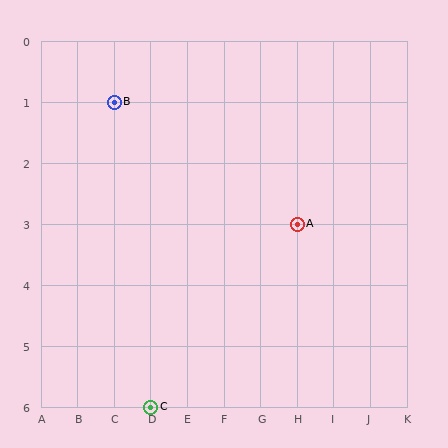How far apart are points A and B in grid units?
Points A and B are 5 columns and 2 rows apart (about 5.4 grid units diagonally).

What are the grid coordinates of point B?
Point B is at grid coordinates (C, 1).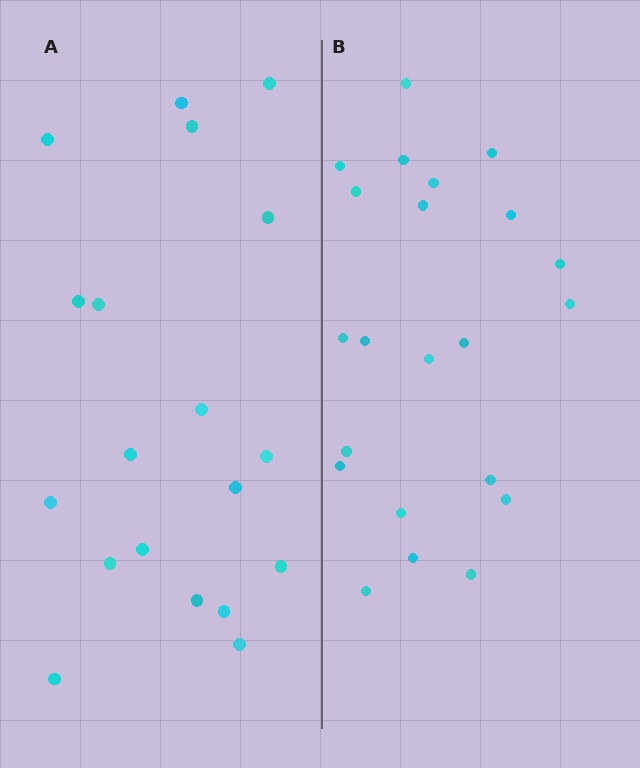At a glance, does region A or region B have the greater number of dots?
Region B (the right region) has more dots.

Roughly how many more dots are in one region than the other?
Region B has just a few more — roughly 2 or 3 more dots than region A.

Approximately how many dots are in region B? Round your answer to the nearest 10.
About 20 dots. (The exact count is 22, which rounds to 20.)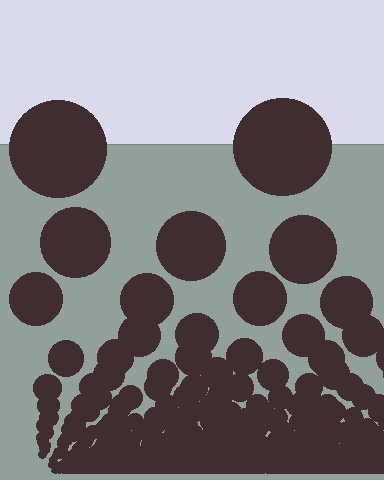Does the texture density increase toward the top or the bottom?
Density increases toward the bottom.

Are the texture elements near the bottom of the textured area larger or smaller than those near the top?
Smaller. The gradient is inverted — elements near the bottom are smaller and denser.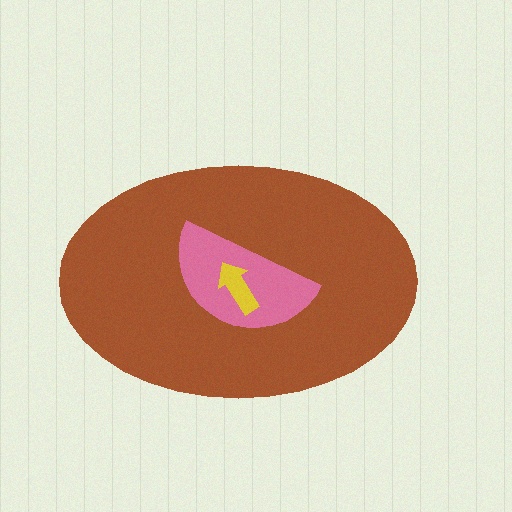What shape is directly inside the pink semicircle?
The yellow arrow.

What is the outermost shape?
The brown ellipse.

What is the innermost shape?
The yellow arrow.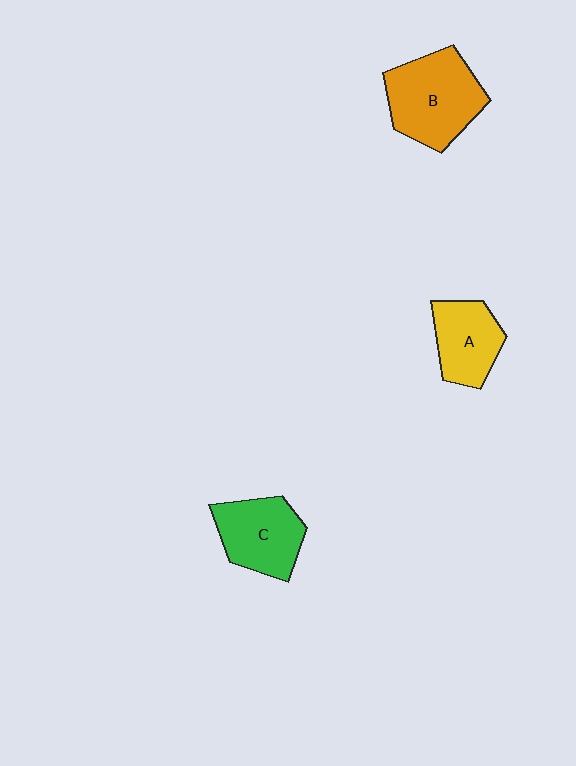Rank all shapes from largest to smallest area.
From largest to smallest: B (orange), C (green), A (yellow).